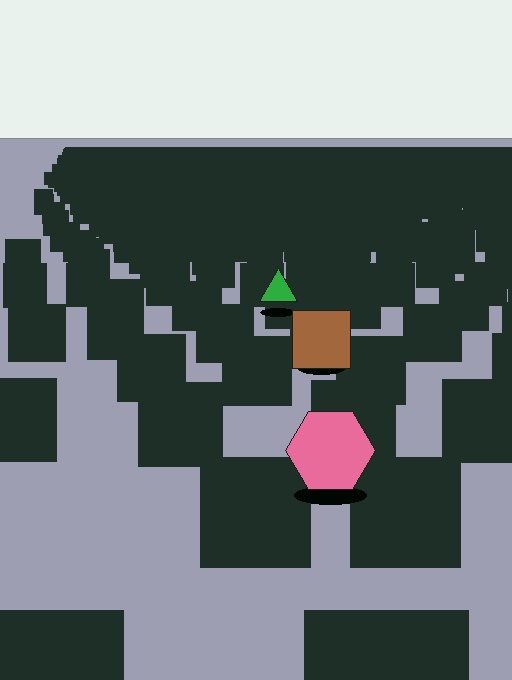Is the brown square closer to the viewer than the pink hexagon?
No. The pink hexagon is closer — you can tell from the texture gradient: the ground texture is coarser near it.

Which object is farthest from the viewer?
The green triangle is farthest from the viewer. It appears smaller and the ground texture around it is denser.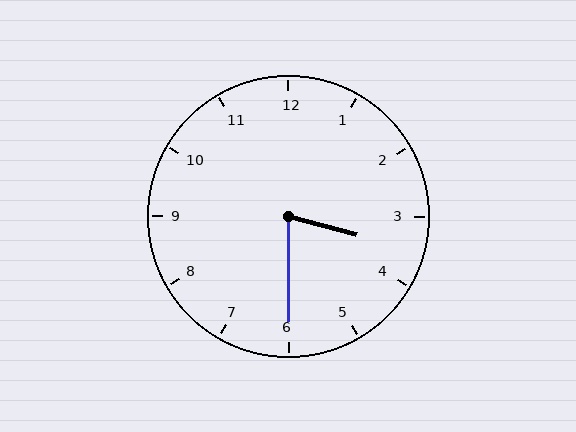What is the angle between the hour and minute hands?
Approximately 75 degrees.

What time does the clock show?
3:30.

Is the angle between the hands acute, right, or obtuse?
It is acute.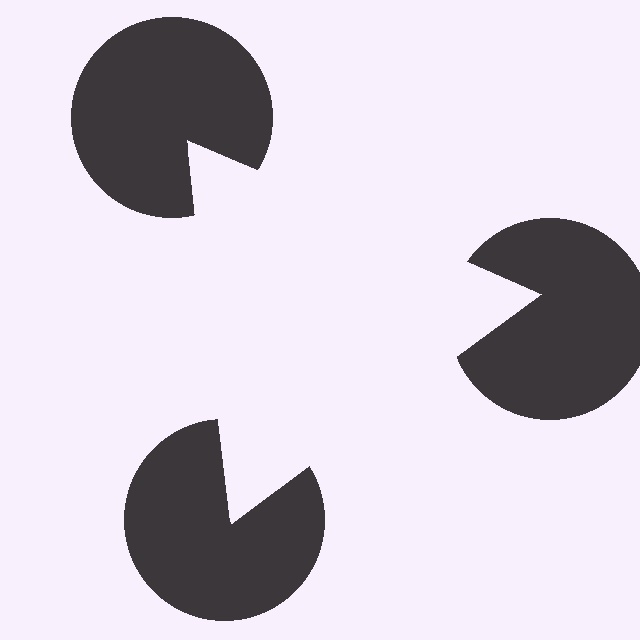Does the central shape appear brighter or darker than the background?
It typically appears slightly brighter than the background, even though no actual brightness change is drawn.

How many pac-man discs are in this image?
There are 3 — one at each vertex of the illusory triangle.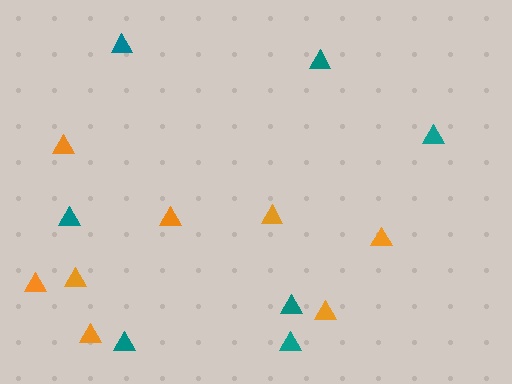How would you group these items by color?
There are 2 groups: one group of teal triangles (7) and one group of orange triangles (8).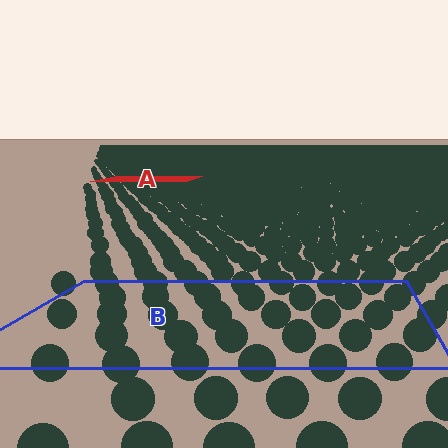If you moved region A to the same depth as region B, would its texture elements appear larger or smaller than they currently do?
They would appear larger. At a closer depth, the same texture elements are projected at a bigger on-screen size.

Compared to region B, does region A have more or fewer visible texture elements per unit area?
Region A has more texture elements per unit area — they are packed more densely because it is farther away.